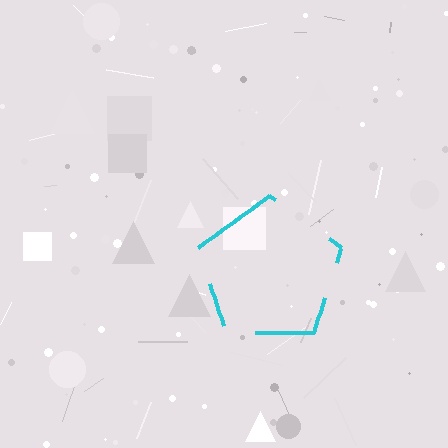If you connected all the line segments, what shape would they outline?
They would outline a pentagon.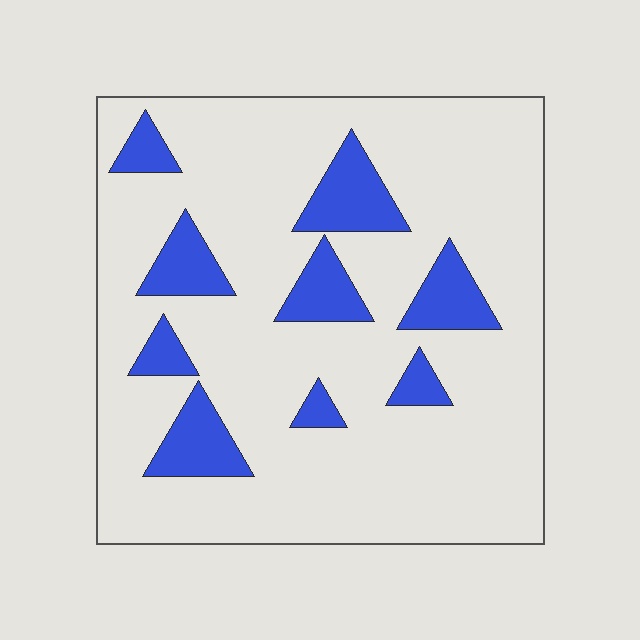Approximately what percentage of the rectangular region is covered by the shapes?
Approximately 15%.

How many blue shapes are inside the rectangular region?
9.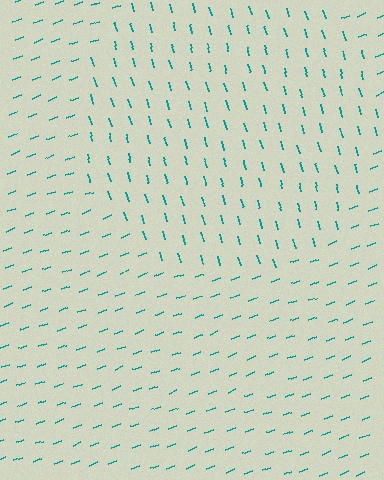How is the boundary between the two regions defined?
The boundary is defined purely by a change in line orientation (approximately 85 degrees difference). All lines are the same color and thickness.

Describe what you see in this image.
The image is filled with small teal line segments. A circle region in the image has lines oriented differently from the surrounding lines, creating a visible texture boundary.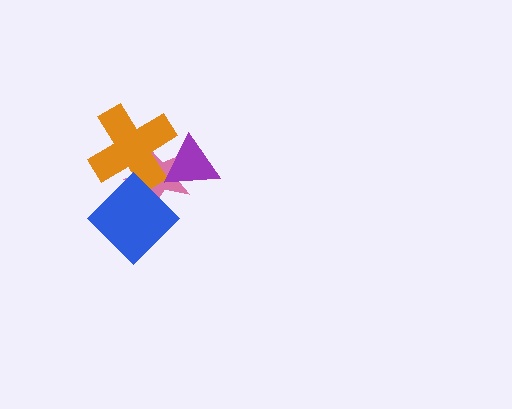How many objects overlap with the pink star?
3 objects overlap with the pink star.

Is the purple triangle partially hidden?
No, no other shape covers it.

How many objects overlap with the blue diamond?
2 objects overlap with the blue diamond.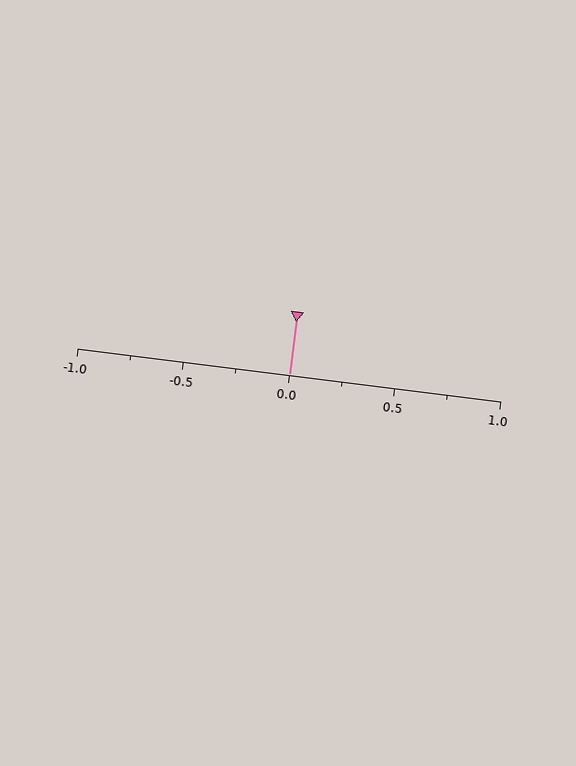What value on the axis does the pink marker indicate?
The marker indicates approximately 0.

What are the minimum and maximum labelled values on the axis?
The axis runs from -1.0 to 1.0.